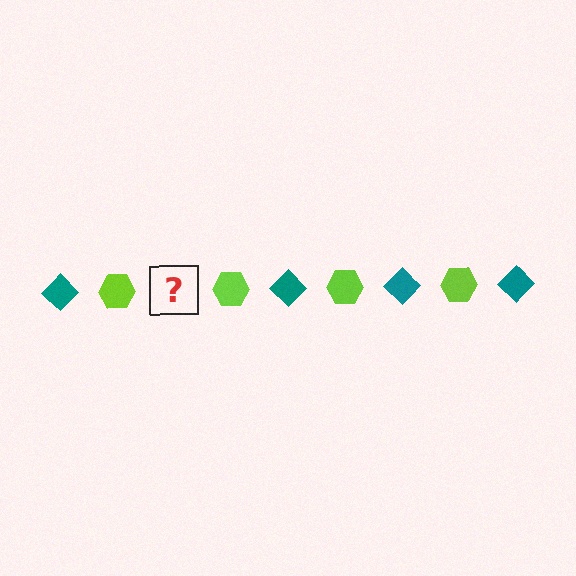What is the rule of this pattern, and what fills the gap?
The rule is that the pattern alternates between teal diamond and lime hexagon. The gap should be filled with a teal diamond.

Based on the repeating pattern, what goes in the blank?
The blank should be a teal diamond.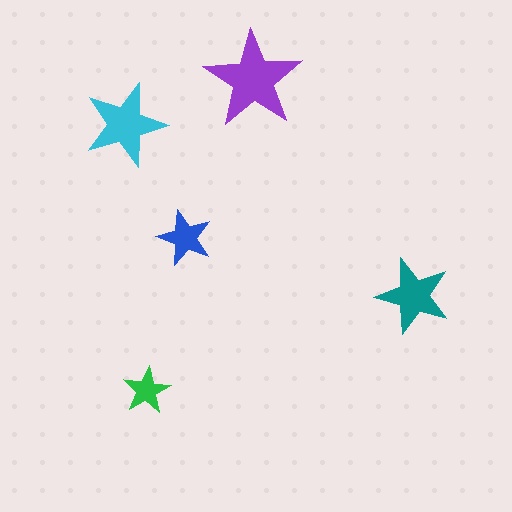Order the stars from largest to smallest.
the purple one, the cyan one, the teal one, the blue one, the green one.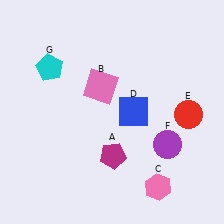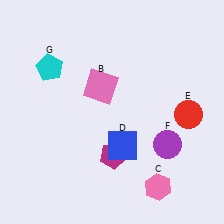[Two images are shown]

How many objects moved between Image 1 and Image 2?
1 object moved between the two images.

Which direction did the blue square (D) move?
The blue square (D) moved down.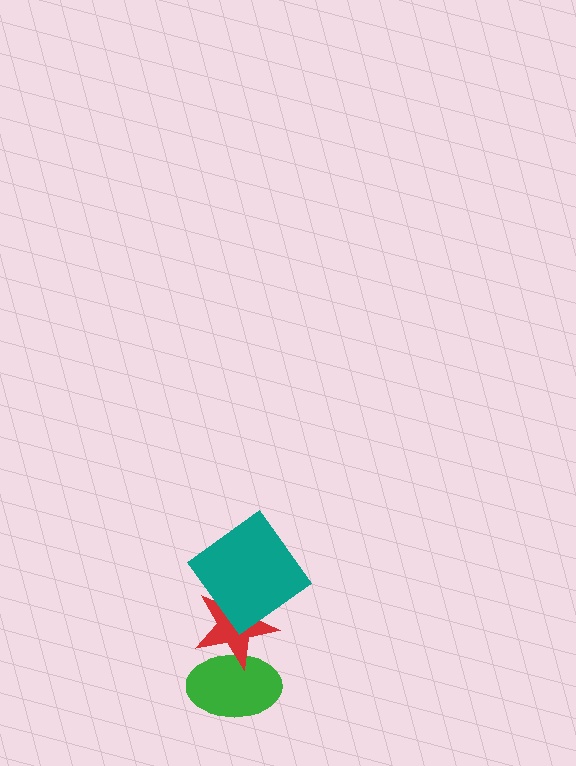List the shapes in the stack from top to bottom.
From top to bottom: the teal diamond, the red star, the green ellipse.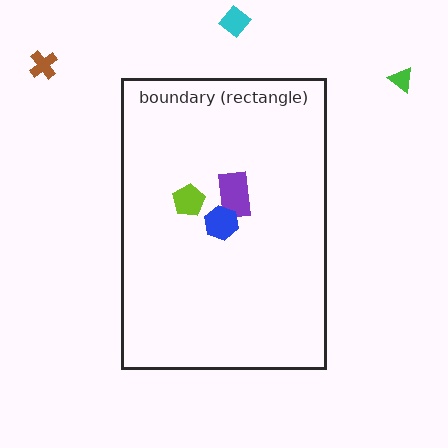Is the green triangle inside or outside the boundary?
Outside.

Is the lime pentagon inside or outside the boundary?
Inside.